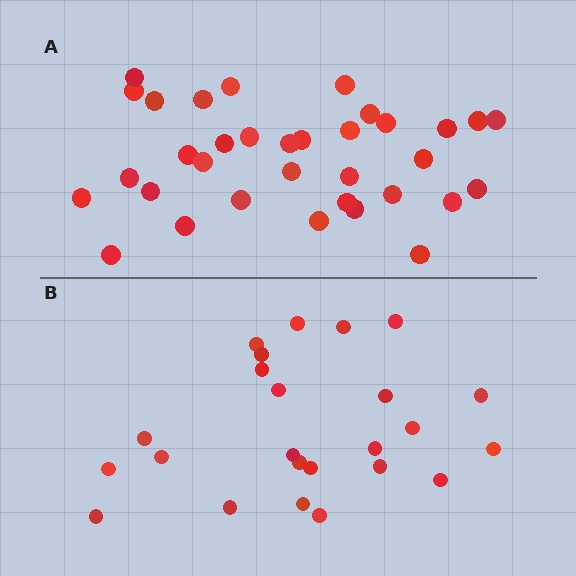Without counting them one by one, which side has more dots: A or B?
Region A (the top region) has more dots.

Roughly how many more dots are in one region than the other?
Region A has roughly 10 or so more dots than region B.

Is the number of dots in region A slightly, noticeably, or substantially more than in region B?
Region A has noticeably more, but not dramatically so. The ratio is roughly 1.4 to 1.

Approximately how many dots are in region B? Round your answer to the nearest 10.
About 20 dots. (The exact count is 24, which rounds to 20.)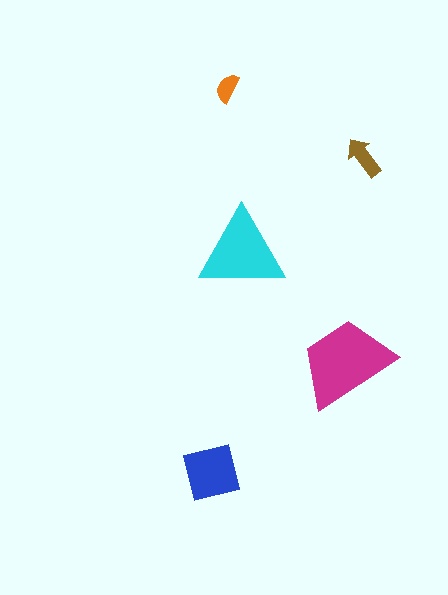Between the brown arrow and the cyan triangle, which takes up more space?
The cyan triangle.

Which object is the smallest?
The orange semicircle.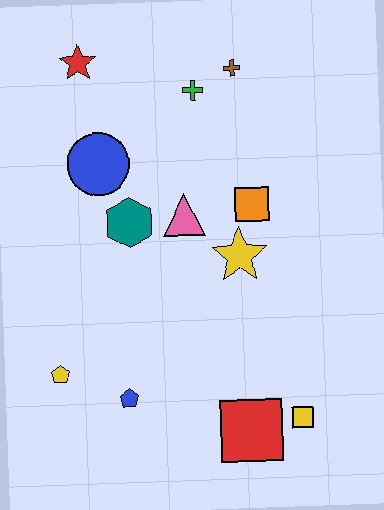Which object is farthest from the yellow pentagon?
The brown cross is farthest from the yellow pentagon.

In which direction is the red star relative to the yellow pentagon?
The red star is above the yellow pentagon.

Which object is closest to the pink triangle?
The teal hexagon is closest to the pink triangle.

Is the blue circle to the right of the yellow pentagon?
Yes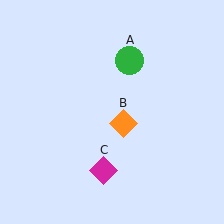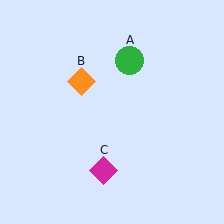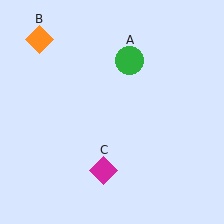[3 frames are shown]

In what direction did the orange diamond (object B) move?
The orange diamond (object B) moved up and to the left.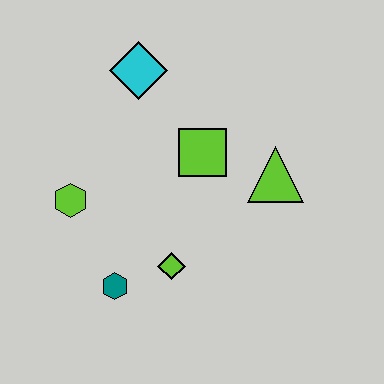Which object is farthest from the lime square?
The teal hexagon is farthest from the lime square.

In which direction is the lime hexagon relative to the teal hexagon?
The lime hexagon is above the teal hexagon.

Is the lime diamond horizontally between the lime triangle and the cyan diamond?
Yes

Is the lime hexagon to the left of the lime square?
Yes